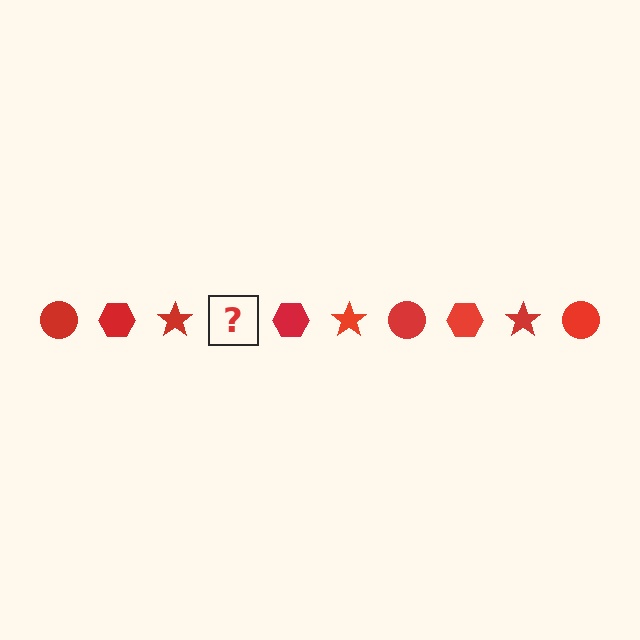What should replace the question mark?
The question mark should be replaced with a red circle.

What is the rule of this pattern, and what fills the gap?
The rule is that the pattern cycles through circle, hexagon, star shapes in red. The gap should be filled with a red circle.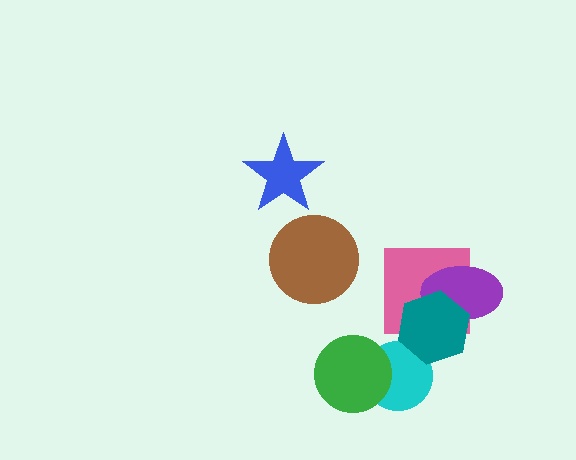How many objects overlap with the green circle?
1 object overlaps with the green circle.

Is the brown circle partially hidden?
No, no other shape covers it.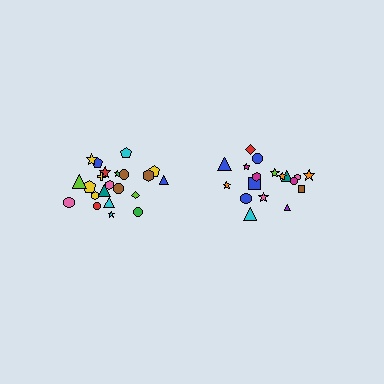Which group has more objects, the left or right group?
The left group.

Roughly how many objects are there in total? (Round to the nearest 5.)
Roughly 40 objects in total.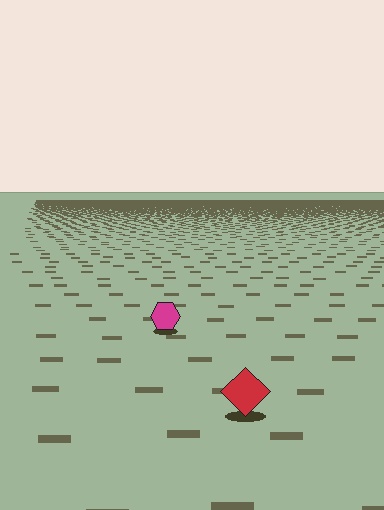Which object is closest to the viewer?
The red diamond is closest. The texture marks near it are larger and more spread out.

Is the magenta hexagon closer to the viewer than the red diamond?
No. The red diamond is closer — you can tell from the texture gradient: the ground texture is coarser near it.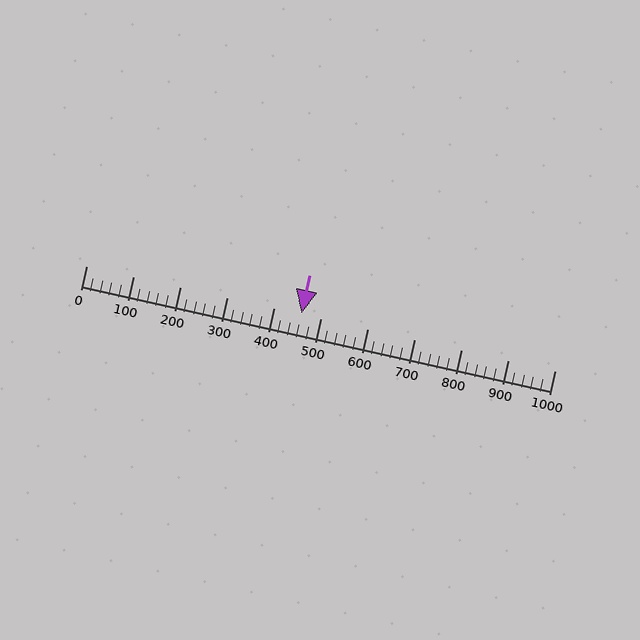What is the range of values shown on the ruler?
The ruler shows values from 0 to 1000.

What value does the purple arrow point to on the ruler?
The purple arrow points to approximately 460.